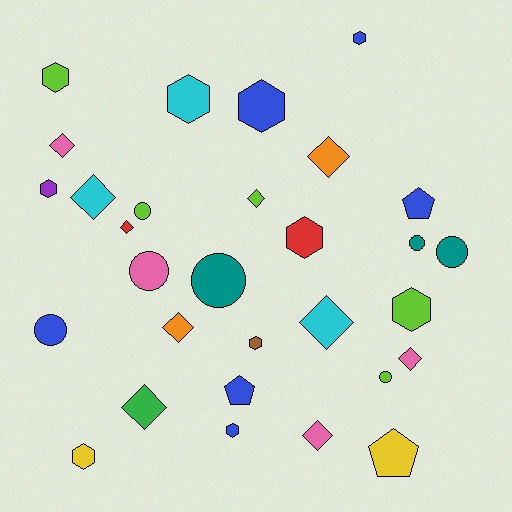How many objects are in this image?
There are 30 objects.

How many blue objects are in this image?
There are 6 blue objects.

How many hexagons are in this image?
There are 10 hexagons.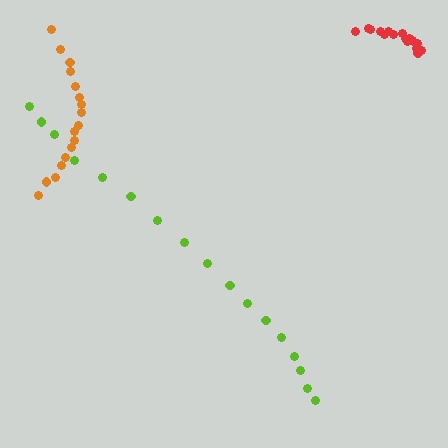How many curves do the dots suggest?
There are 3 distinct paths.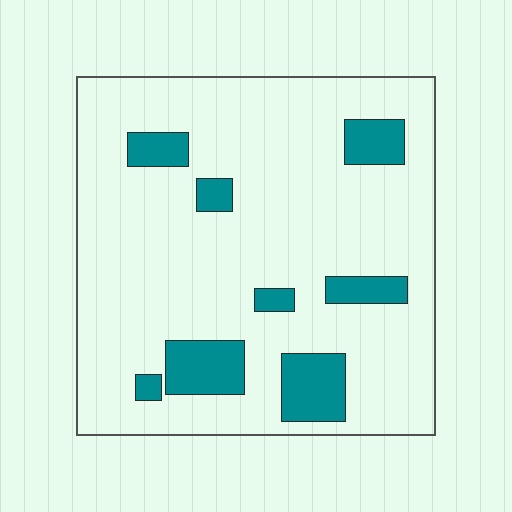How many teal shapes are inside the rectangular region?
8.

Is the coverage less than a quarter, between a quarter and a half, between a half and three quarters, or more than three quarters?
Less than a quarter.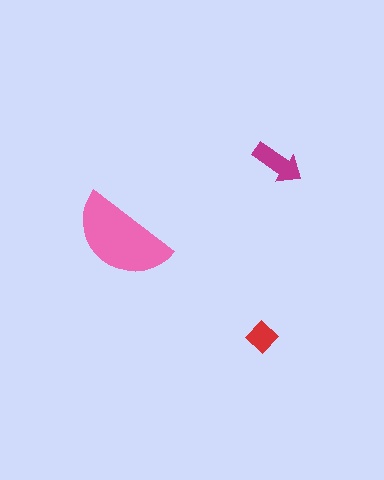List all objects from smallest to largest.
The red diamond, the magenta arrow, the pink semicircle.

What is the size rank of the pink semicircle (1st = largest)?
1st.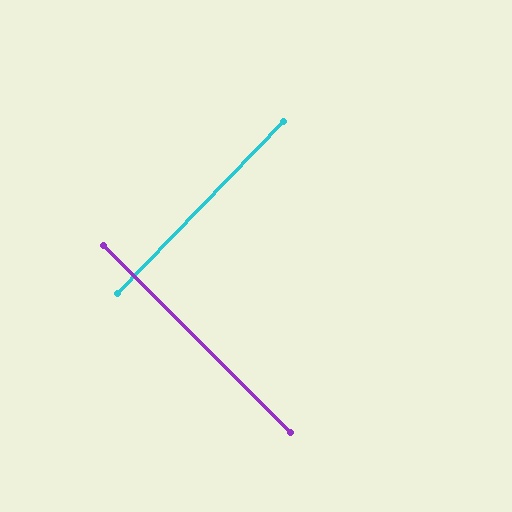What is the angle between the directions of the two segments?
Approximately 89 degrees.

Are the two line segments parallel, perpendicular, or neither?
Perpendicular — they meet at approximately 89°.